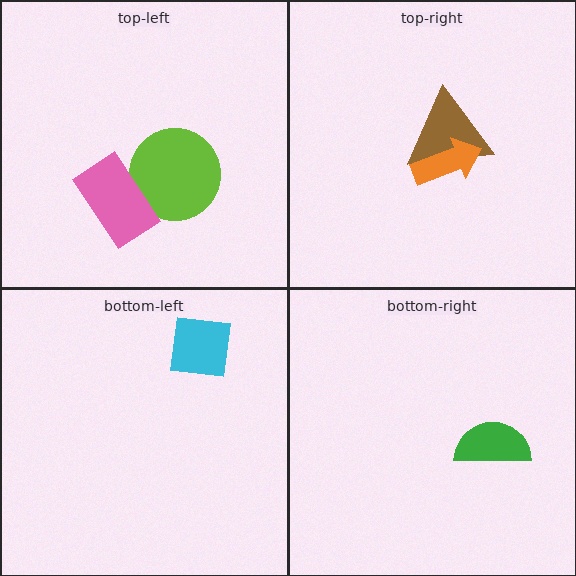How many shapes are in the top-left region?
2.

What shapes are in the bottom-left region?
The cyan square.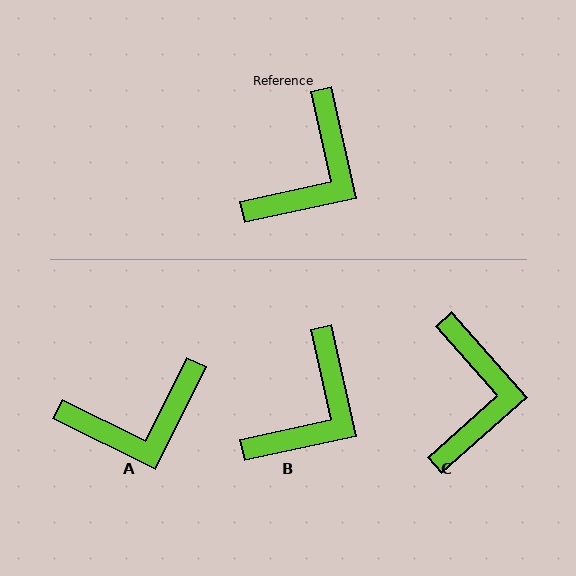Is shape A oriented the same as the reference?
No, it is off by about 39 degrees.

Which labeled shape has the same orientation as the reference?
B.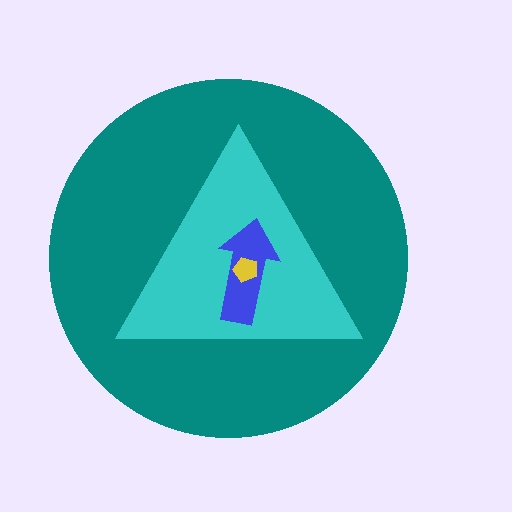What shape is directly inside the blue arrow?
The yellow pentagon.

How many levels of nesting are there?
4.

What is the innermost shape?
The yellow pentagon.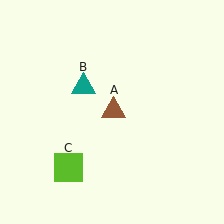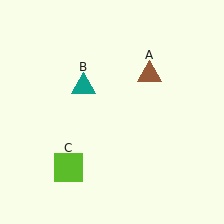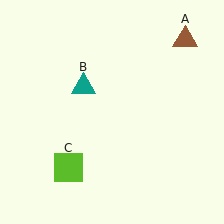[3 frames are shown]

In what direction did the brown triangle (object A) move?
The brown triangle (object A) moved up and to the right.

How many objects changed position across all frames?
1 object changed position: brown triangle (object A).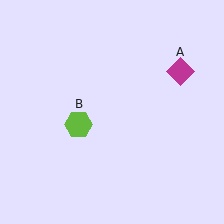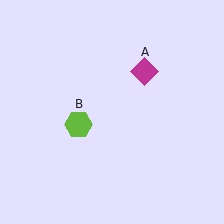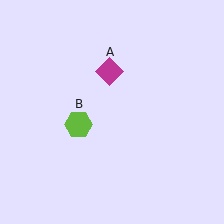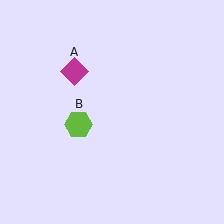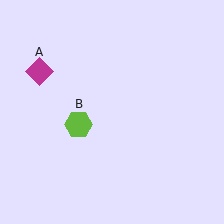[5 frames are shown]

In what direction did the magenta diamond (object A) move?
The magenta diamond (object A) moved left.